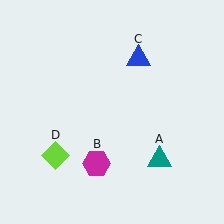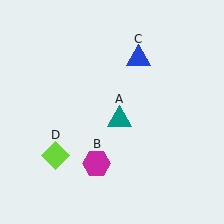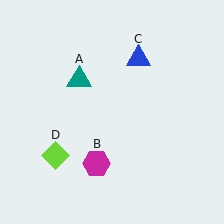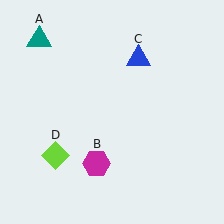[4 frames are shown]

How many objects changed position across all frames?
1 object changed position: teal triangle (object A).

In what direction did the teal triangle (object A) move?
The teal triangle (object A) moved up and to the left.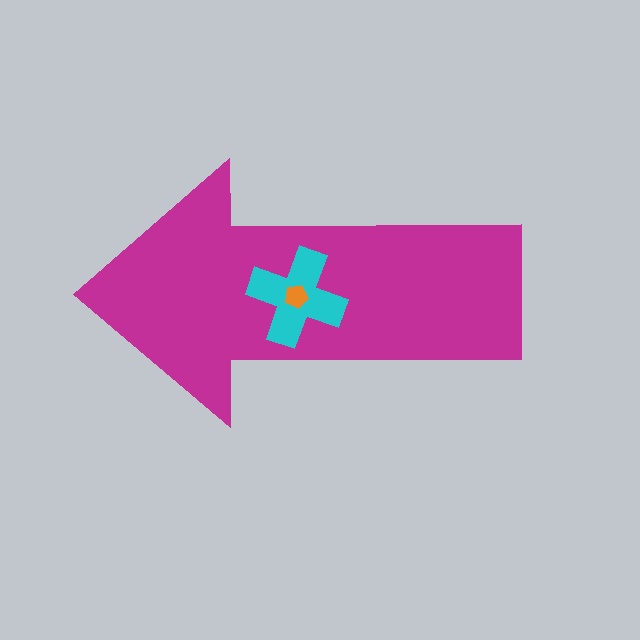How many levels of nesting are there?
3.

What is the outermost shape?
The magenta arrow.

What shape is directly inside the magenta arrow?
The cyan cross.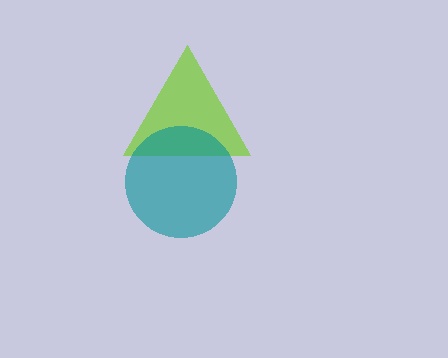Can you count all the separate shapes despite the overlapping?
Yes, there are 2 separate shapes.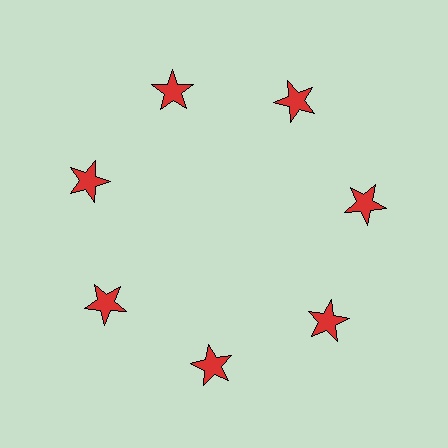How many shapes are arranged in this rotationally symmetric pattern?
There are 7 shapes, arranged in 7 groups of 1.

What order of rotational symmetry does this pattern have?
This pattern has 7-fold rotational symmetry.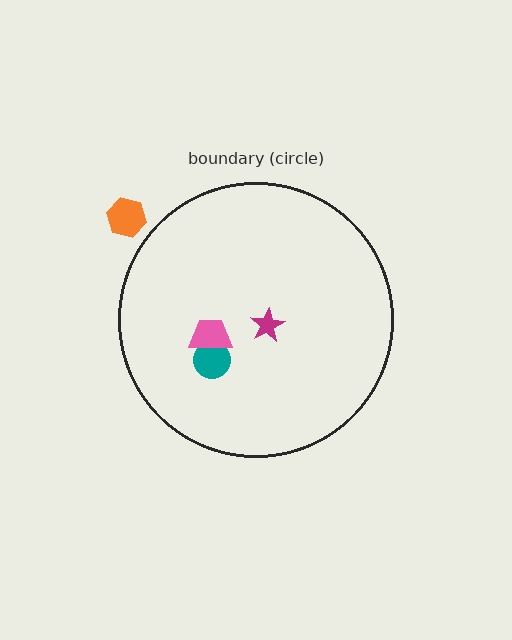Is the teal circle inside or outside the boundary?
Inside.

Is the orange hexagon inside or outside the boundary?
Outside.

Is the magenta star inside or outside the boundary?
Inside.